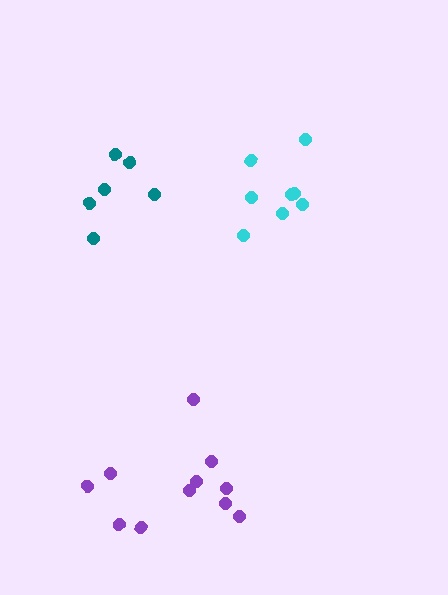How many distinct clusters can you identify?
There are 3 distinct clusters.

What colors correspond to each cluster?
The clusters are colored: purple, teal, cyan.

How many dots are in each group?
Group 1: 11 dots, Group 2: 6 dots, Group 3: 8 dots (25 total).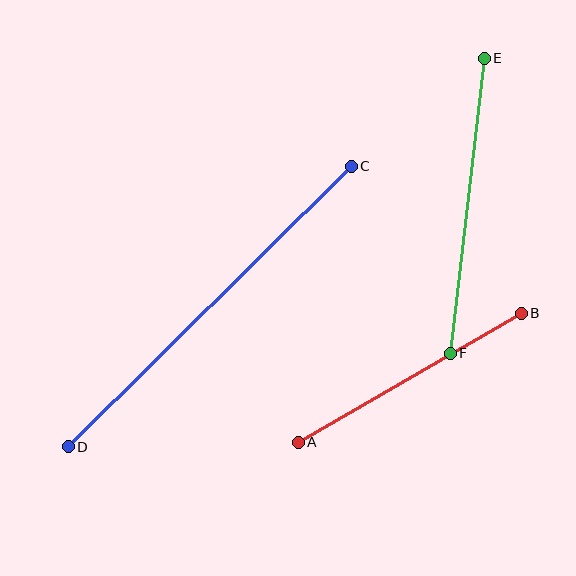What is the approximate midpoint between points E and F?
The midpoint is at approximately (467, 206) pixels.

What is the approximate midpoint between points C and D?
The midpoint is at approximately (210, 306) pixels.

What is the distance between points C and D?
The distance is approximately 398 pixels.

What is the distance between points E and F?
The distance is approximately 297 pixels.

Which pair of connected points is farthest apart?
Points C and D are farthest apart.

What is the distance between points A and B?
The distance is approximately 258 pixels.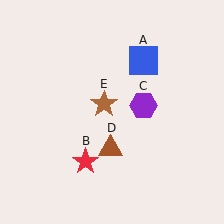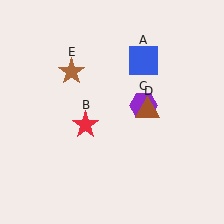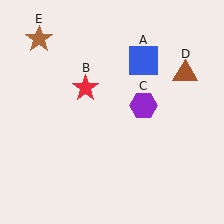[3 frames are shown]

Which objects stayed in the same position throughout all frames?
Blue square (object A) and purple hexagon (object C) remained stationary.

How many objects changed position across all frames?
3 objects changed position: red star (object B), brown triangle (object D), brown star (object E).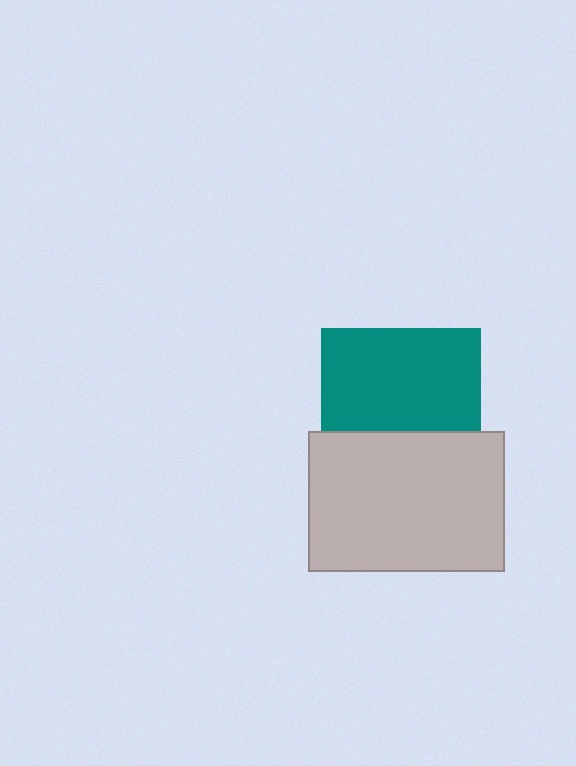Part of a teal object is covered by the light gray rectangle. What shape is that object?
It is a square.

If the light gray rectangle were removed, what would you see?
You would see the complete teal square.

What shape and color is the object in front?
The object in front is a light gray rectangle.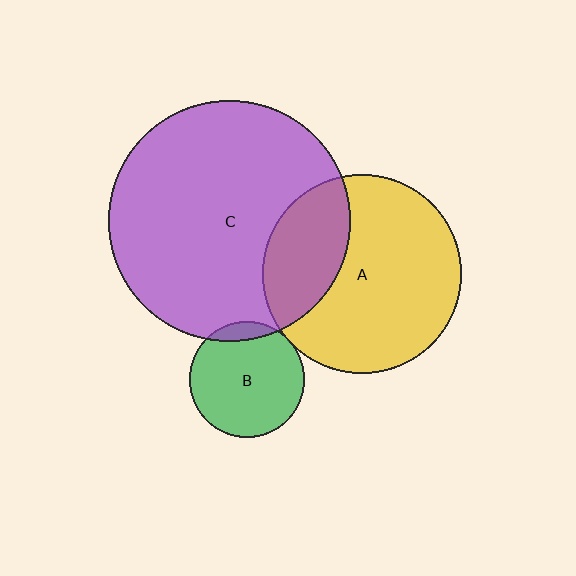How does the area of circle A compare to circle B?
Approximately 3.0 times.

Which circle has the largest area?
Circle C (purple).